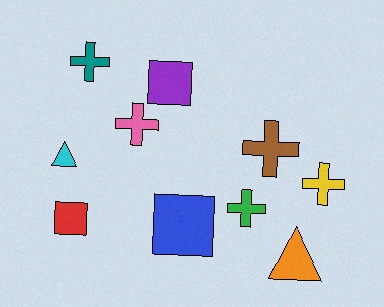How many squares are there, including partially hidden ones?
There are 3 squares.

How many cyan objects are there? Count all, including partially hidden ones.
There is 1 cyan object.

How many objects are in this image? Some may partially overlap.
There are 10 objects.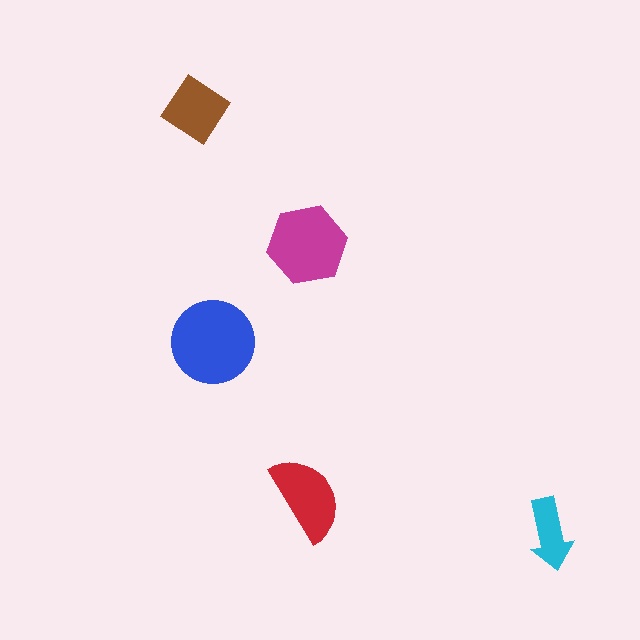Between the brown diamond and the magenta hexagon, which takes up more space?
The magenta hexagon.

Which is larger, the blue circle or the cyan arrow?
The blue circle.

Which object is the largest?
The blue circle.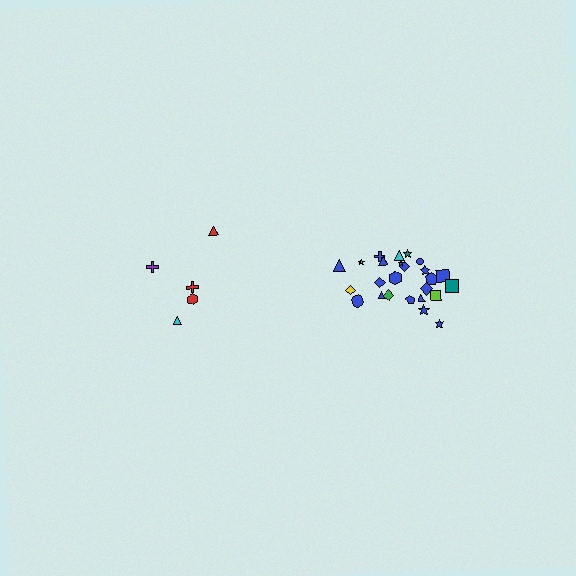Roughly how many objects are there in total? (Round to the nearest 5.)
Roughly 30 objects in total.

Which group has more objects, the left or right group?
The right group.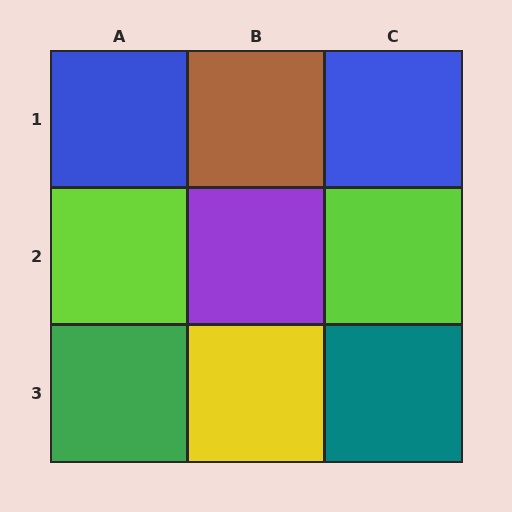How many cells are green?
1 cell is green.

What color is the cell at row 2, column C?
Lime.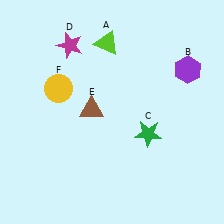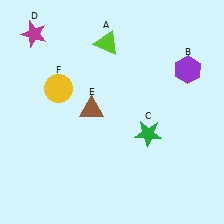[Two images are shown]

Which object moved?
The magenta star (D) moved left.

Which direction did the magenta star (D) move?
The magenta star (D) moved left.